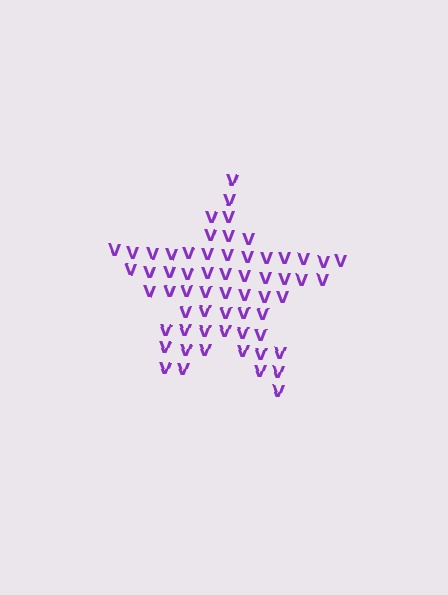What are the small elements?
The small elements are letter V's.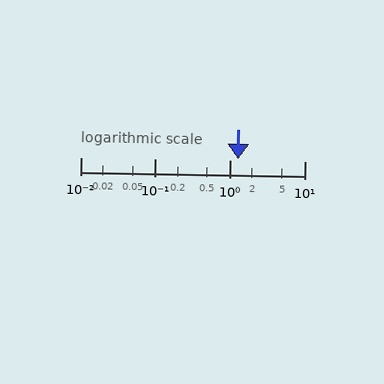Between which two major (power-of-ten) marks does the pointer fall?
The pointer is between 1 and 10.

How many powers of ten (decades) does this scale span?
The scale spans 3 decades, from 0.01 to 10.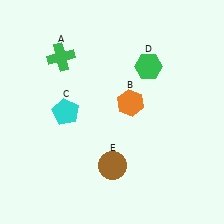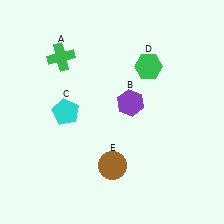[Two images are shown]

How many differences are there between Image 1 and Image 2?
There is 1 difference between the two images.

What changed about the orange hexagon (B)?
In Image 1, B is orange. In Image 2, it changed to purple.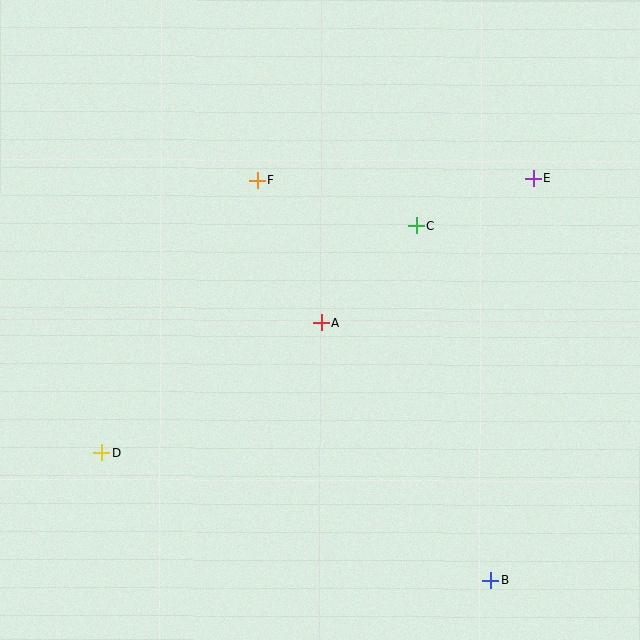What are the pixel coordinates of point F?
Point F is at (257, 180).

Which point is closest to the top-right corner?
Point E is closest to the top-right corner.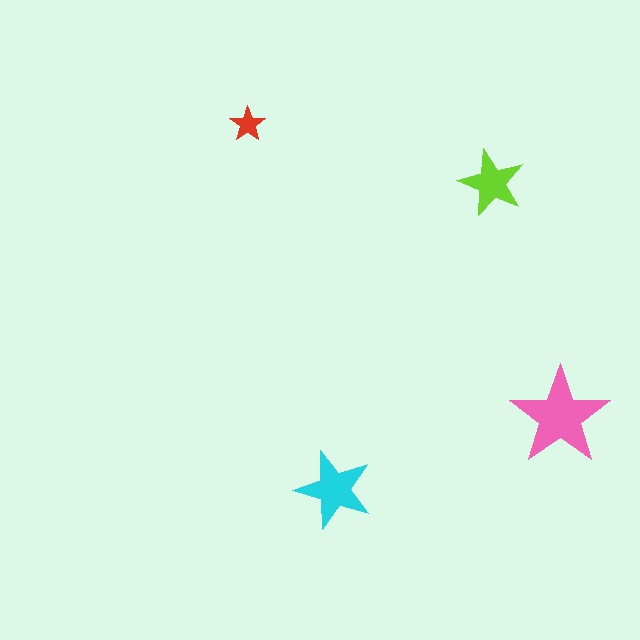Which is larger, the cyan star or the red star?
The cyan one.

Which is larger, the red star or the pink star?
The pink one.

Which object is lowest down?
The cyan star is bottommost.